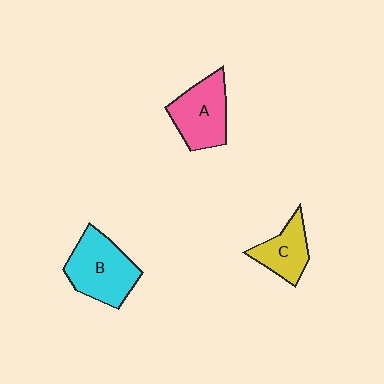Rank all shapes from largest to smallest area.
From largest to smallest: B (cyan), A (pink), C (yellow).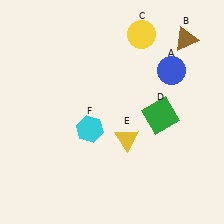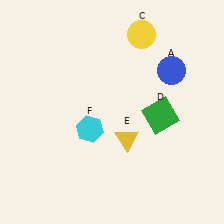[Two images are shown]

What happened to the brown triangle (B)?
The brown triangle (B) was removed in Image 2. It was in the top-right area of Image 1.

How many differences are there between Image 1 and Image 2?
There is 1 difference between the two images.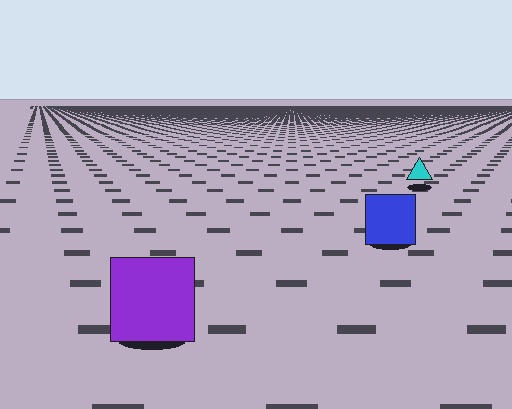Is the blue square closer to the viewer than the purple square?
No. The purple square is closer — you can tell from the texture gradient: the ground texture is coarser near it.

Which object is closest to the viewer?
The purple square is closest. The texture marks near it are larger and more spread out.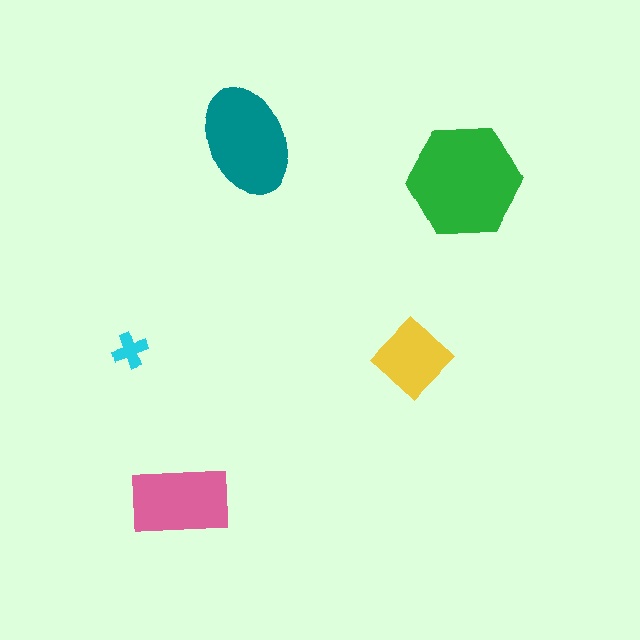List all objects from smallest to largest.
The cyan cross, the yellow diamond, the pink rectangle, the teal ellipse, the green hexagon.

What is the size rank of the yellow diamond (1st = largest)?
4th.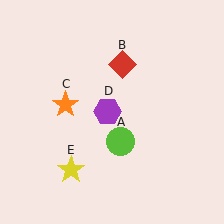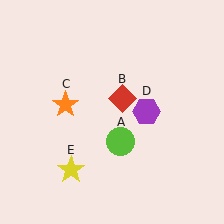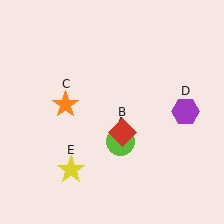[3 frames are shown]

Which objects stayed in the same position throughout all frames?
Lime circle (object A) and orange star (object C) and yellow star (object E) remained stationary.